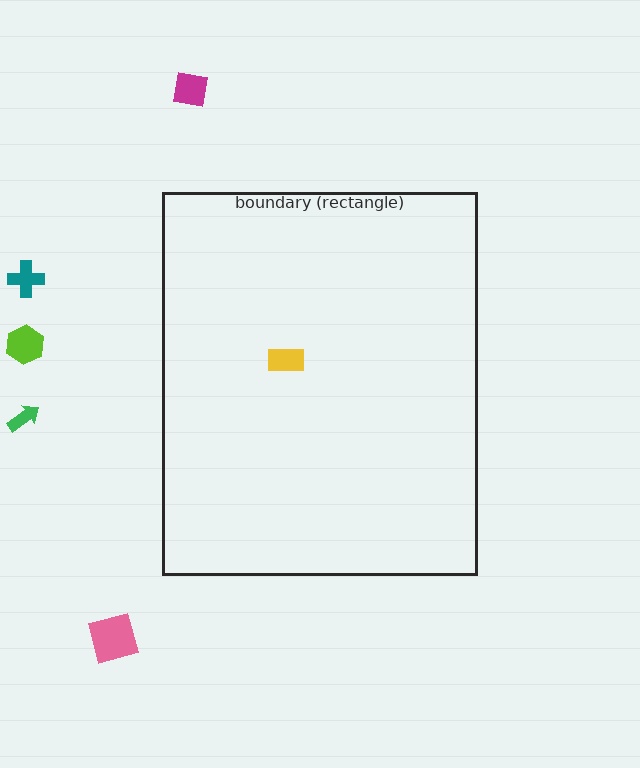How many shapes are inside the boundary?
1 inside, 5 outside.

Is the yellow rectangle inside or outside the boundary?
Inside.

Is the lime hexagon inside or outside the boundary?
Outside.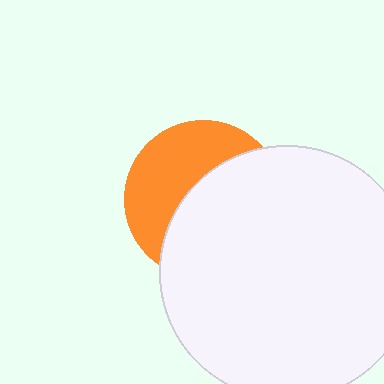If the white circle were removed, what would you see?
You would see the complete orange circle.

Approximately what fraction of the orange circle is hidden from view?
Roughly 56% of the orange circle is hidden behind the white circle.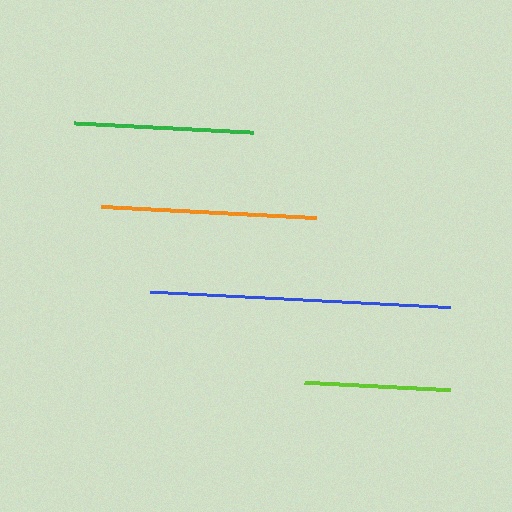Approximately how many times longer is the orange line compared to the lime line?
The orange line is approximately 1.5 times the length of the lime line.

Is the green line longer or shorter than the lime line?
The green line is longer than the lime line.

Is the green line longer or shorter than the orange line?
The orange line is longer than the green line.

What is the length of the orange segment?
The orange segment is approximately 215 pixels long.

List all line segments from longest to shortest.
From longest to shortest: blue, orange, green, lime.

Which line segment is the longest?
The blue line is the longest at approximately 300 pixels.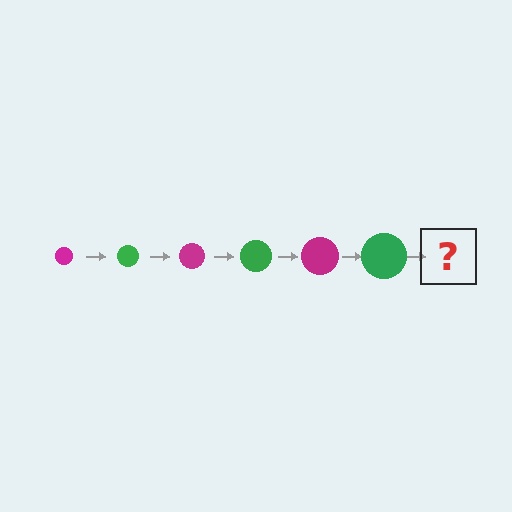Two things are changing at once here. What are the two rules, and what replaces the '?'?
The two rules are that the circle grows larger each step and the color cycles through magenta and green. The '?' should be a magenta circle, larger than the previous one.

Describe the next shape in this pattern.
It should be a magenta circle, larger than the previous one.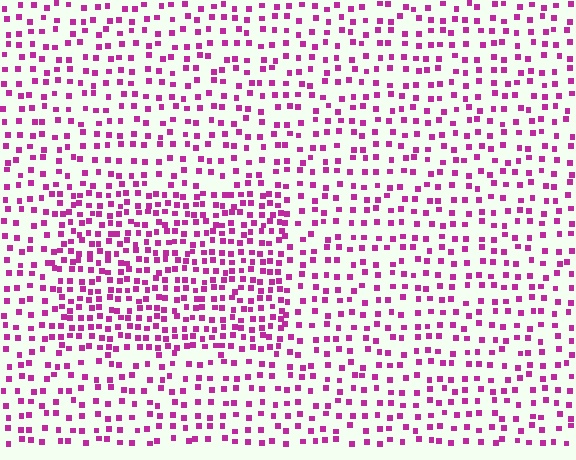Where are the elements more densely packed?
The elements are more densely packed inside the rectangle boundary.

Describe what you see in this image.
The image contains small magenta elements arranged at two different densities. A rectangle-shaped region is visible where the elements are more densely packed than the surrounding area.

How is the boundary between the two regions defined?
The boundary is defined by a change in element density (approximately 1.8x ratio). All elements are the same color, size, and shape.